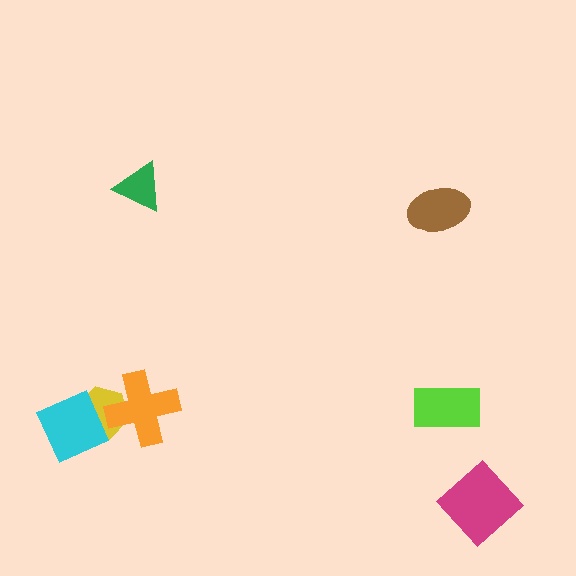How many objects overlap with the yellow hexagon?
2 objects overlap with the yellow hexagon.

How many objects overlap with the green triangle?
0 objects overlap with the green triangle.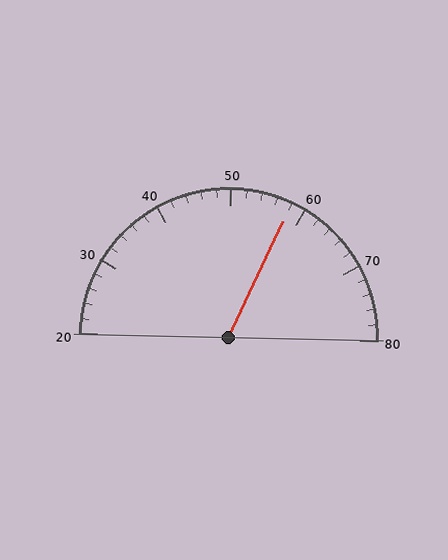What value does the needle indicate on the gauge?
The needle indicates approximately 58.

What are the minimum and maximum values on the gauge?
The gauge ranges from 20 to 80.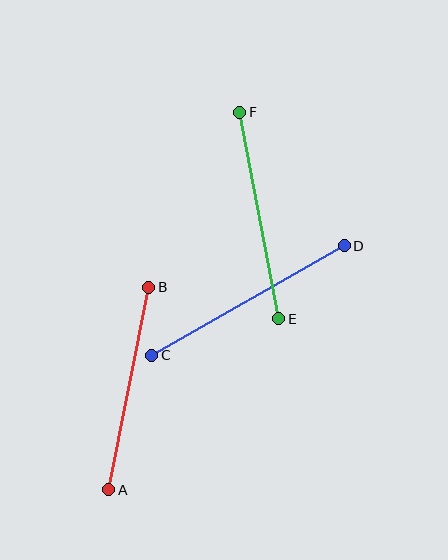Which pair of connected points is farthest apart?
Points C and D are farthest apart.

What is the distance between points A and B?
The distance is approximately 206 pixels.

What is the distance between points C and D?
The distance is approximately 221 pixels.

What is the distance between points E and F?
The distance is approximately 210 pixels.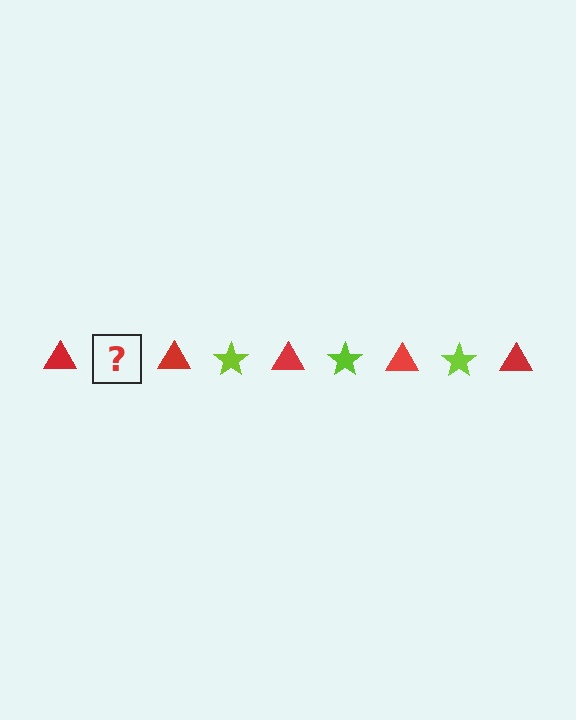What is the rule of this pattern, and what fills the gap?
The rule is that the pattern alternates between red triangle and lime star. The gap should be filled with a lime star.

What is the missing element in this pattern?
The missing element is a lime star.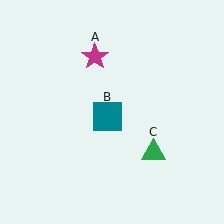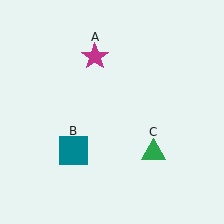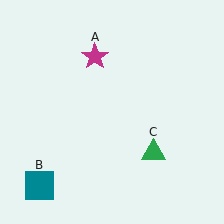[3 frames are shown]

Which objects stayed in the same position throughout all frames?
Magenta star (object A) and green triangle (object C) remained stationary.